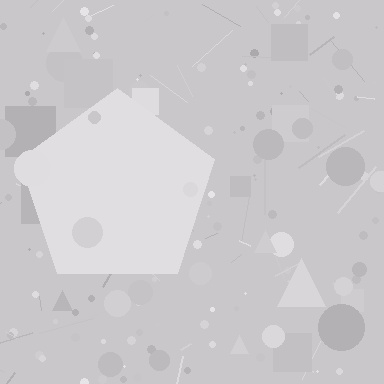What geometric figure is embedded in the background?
A pentagon is embedded in the background.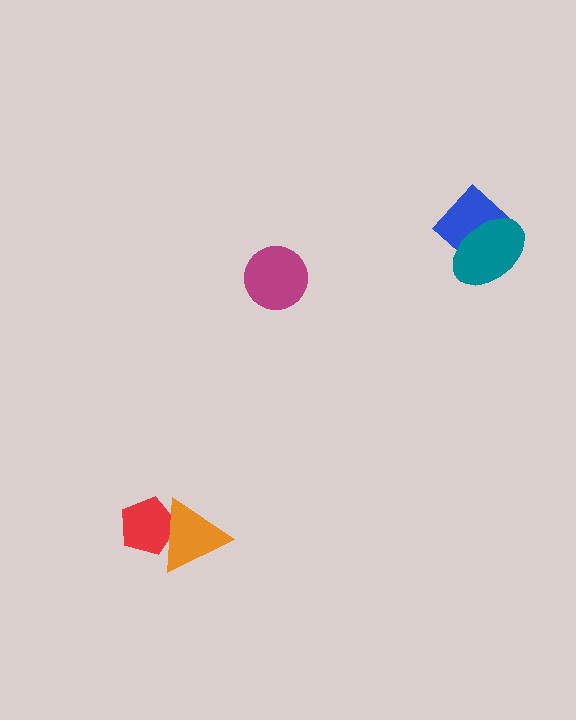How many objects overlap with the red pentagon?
1 object overlaps with the red pentagon.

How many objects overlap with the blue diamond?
1 object overlaps with the blue diamond.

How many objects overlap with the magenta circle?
0 objects overlap with the magenta circle.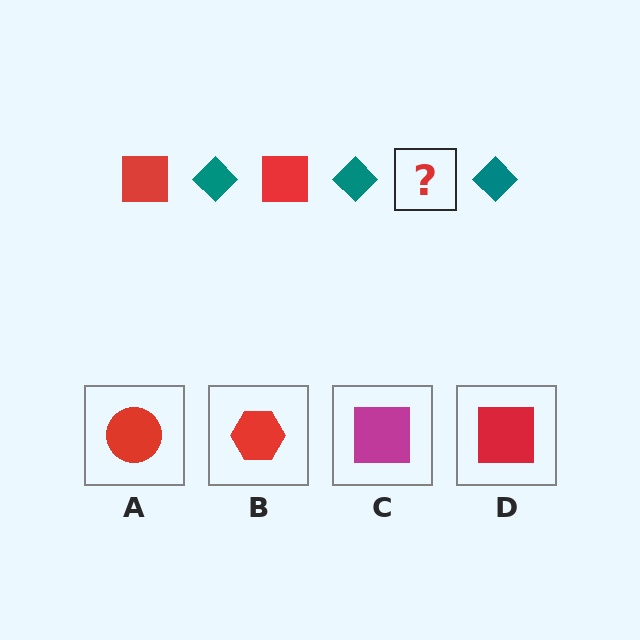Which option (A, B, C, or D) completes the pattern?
D.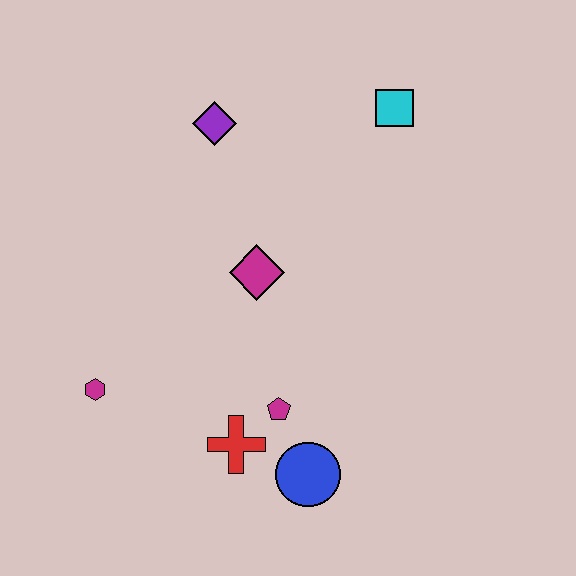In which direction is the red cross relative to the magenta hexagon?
The red cross is to the right of the magenta hexagon.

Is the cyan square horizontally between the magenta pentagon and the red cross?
No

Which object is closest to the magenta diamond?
The magenta pentagon is closest to the magenta diamond.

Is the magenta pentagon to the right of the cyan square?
No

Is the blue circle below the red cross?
Yes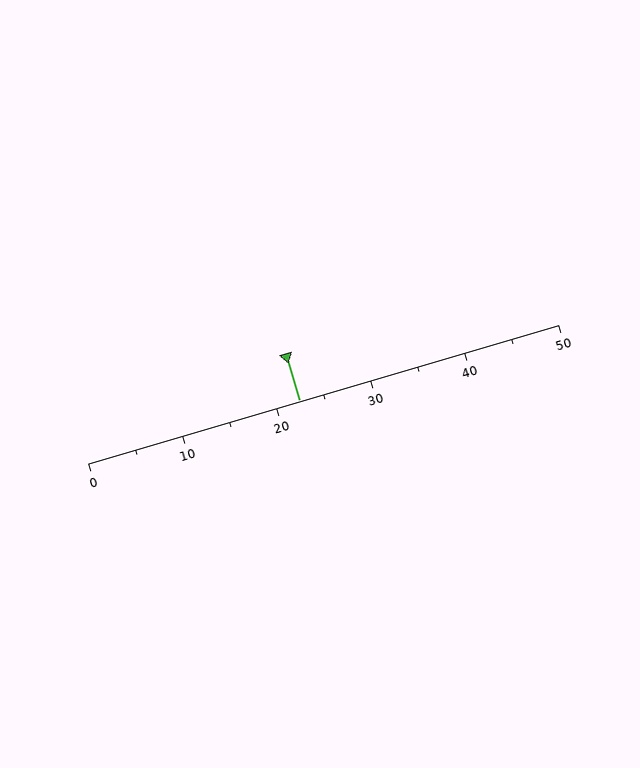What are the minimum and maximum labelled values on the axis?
The axis runs from 0 to 50.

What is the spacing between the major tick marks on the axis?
The major ticks are spaced 10 apart.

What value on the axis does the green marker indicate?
The marker indicates approximately 22.5.